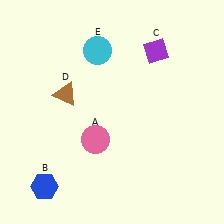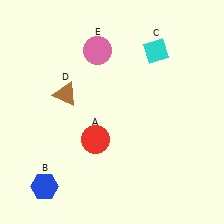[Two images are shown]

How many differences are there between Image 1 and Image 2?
There are 3 differences between the two images.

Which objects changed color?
A changed from pink to red. C changed from purple to cyan. E changed from cyan to pink.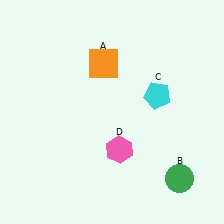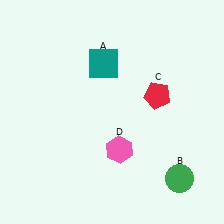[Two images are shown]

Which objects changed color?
A changed from orange to teal. C changed from cyan to red.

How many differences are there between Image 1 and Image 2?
There are 2 differences between the two images.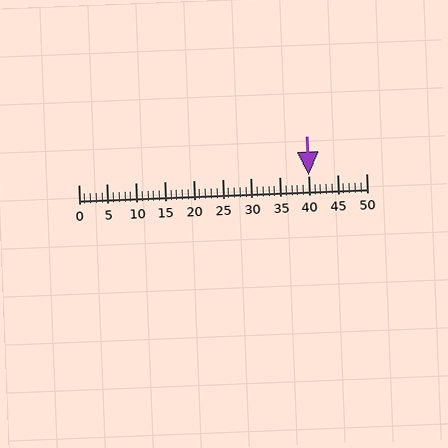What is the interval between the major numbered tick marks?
The major tick marks are spaced 5 units apart.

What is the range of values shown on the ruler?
The ruler shows values from 0 to 50.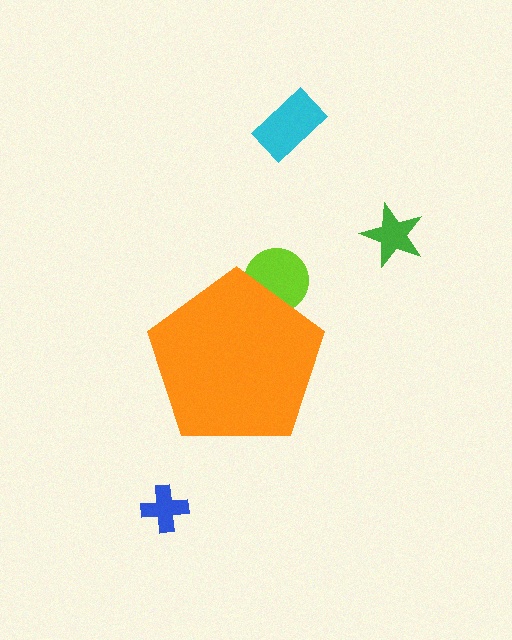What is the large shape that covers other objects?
An orange pentagon.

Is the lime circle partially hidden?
Yes, the lime circle is partially hidden behind the orange pentagon.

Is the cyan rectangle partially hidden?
No, the cyan rectangle is fully visible.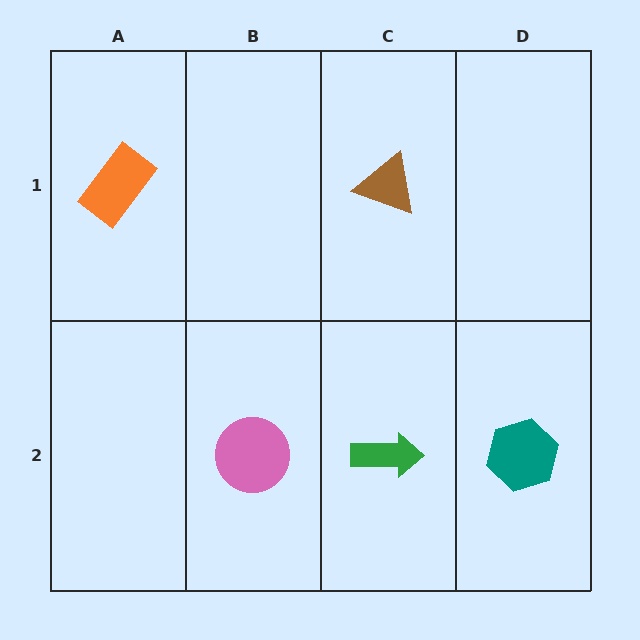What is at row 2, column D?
A teal hexagon.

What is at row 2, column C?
A green arrow.